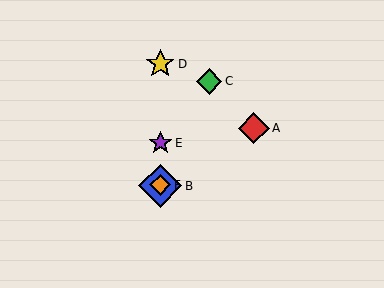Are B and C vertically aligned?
No, B is at x≈160 and C is at x≈209.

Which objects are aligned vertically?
Objects B, D, E, F are aligned vertically.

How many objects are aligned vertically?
4 objects (B, D, E, F) are aligned vertically.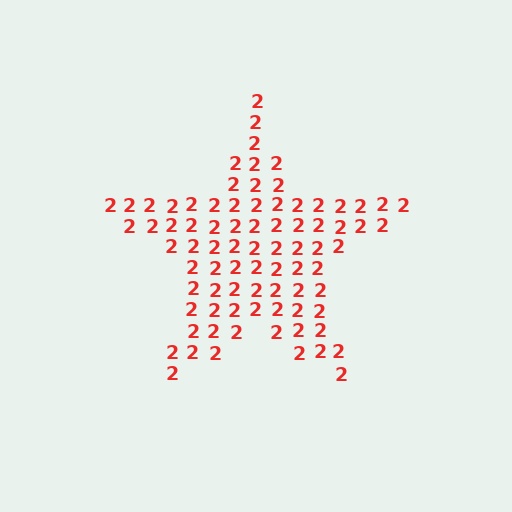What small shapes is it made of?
It is made of small digit 2's.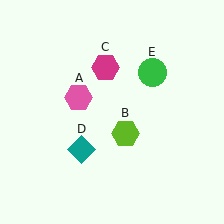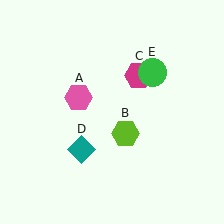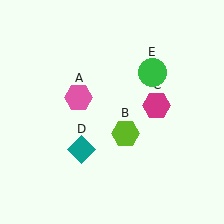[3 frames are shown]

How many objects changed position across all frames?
1 object changed position: magenta hexagon (object C).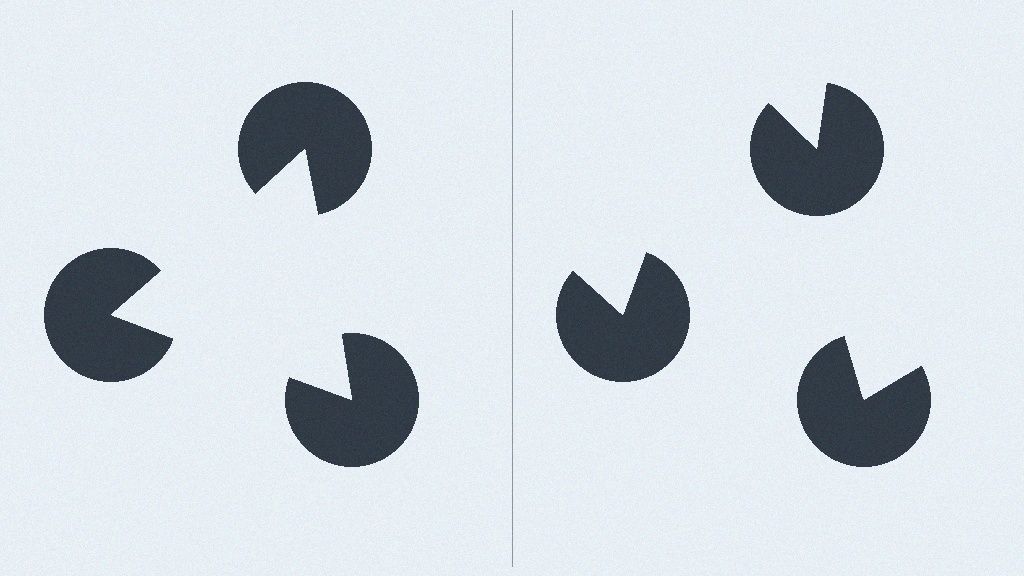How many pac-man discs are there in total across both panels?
6 — 3 on each side.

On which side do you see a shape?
An illusory triangle appears on the left side. On the right side the wedge cuts are rotated, so no coherent shape forms.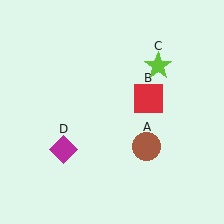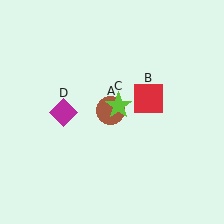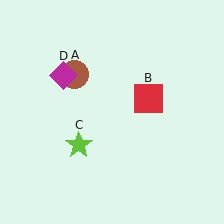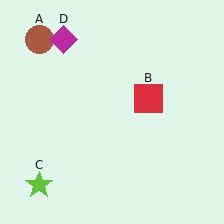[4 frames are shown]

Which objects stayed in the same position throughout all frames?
Red square (object B) remained stationary.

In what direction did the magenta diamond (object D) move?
The magenta diamond (object D) moved up.